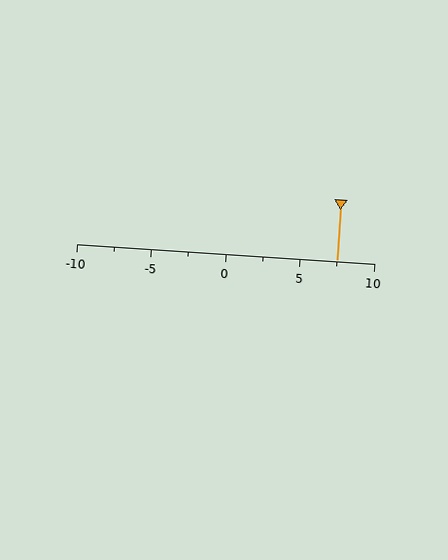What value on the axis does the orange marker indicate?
The marker indicates approximately 7.5.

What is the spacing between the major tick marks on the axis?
The major ticks are spaced 5 apart.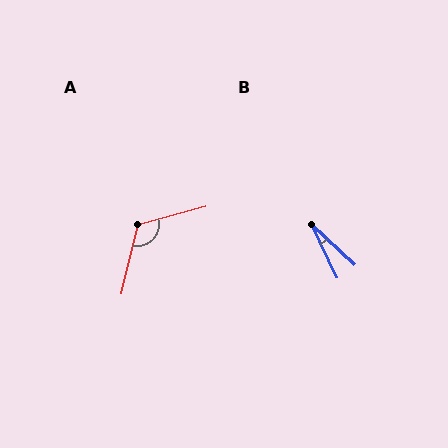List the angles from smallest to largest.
B (22°), A (118°).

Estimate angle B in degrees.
Approximately 22 degrees.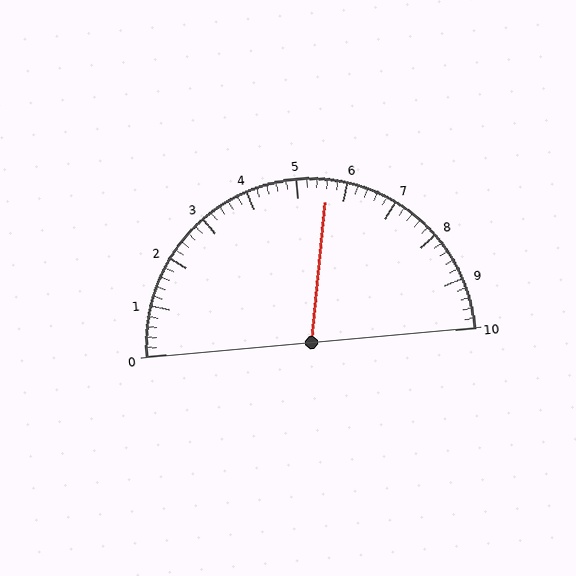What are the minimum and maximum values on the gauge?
The gauge ranges from 0 to 10.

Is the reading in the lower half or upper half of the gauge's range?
The reading is in the upper half of the range (0 to 10).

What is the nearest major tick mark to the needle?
The nearest major tick mark is 6.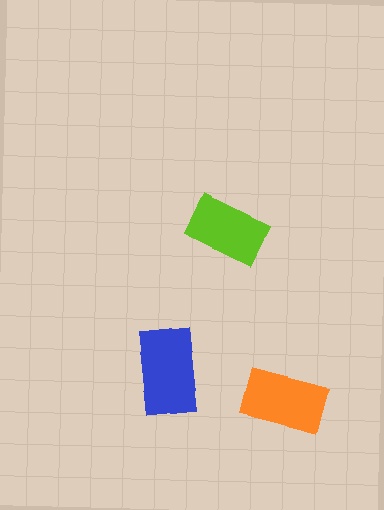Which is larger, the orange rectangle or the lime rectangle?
The orange one.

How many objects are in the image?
There are 3 objects in the image.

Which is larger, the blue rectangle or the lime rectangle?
The blue one.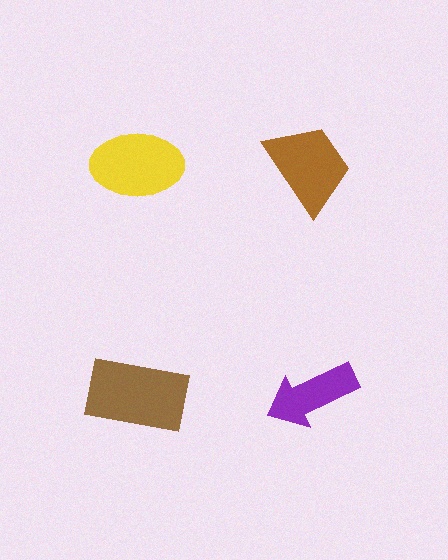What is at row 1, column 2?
A brown trapezoid.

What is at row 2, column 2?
A purple arrow.